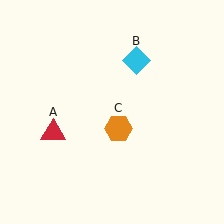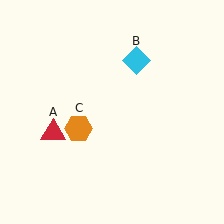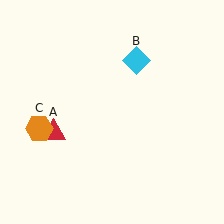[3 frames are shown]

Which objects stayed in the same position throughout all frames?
Red triangle (object A) and cyan diamond (object B) remained stationary.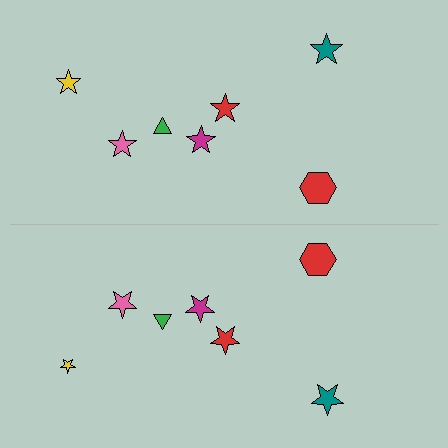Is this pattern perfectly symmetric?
No, the pattern is not perfectly symmetric. The yellow star on the bottom side has a different size than its mirror counterpart.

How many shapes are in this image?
There are 14 shapes in this image.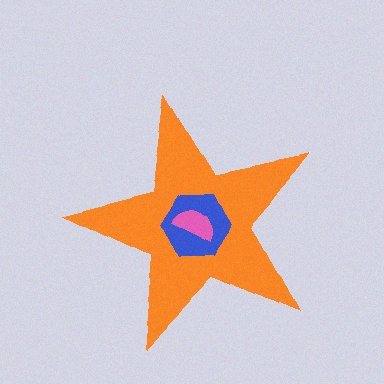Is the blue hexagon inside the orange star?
Yes.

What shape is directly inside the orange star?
The blue hexagon.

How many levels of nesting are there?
3.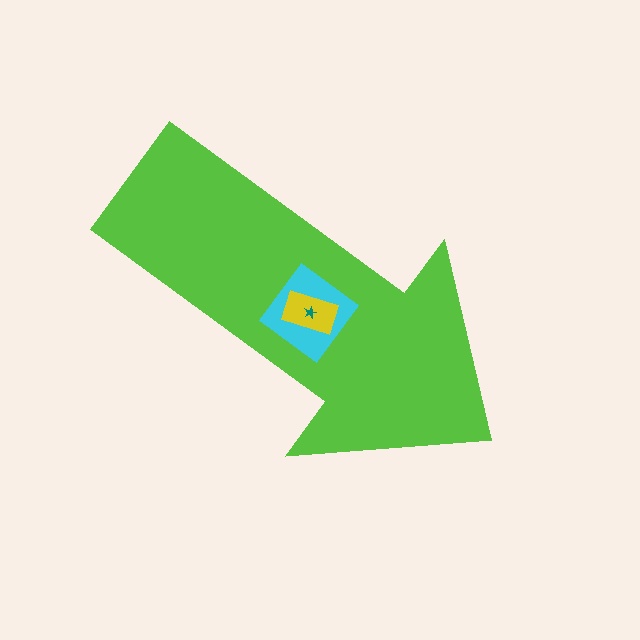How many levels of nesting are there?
4.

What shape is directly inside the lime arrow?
The cyan diamond.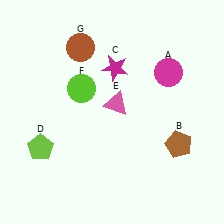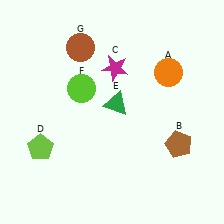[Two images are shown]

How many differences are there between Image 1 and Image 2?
There are 2 differences between the two images.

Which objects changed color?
A changed from magenta to orange. E changed from pink to green.